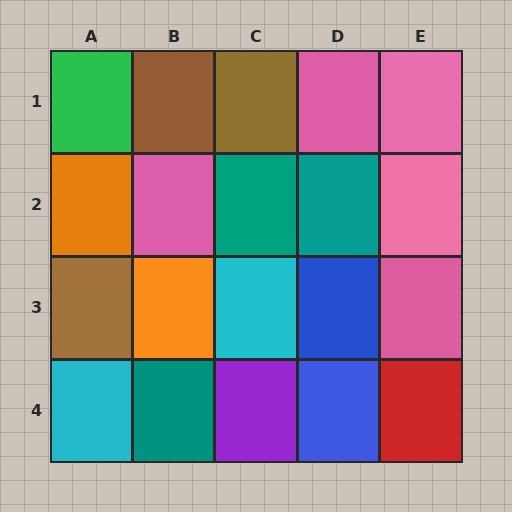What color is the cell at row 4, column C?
Purple.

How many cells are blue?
2 cells are blue.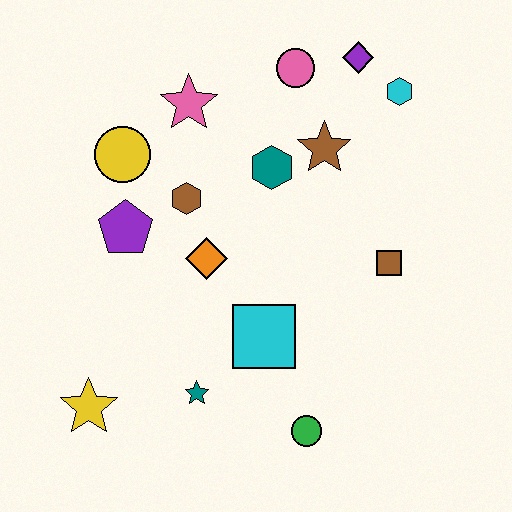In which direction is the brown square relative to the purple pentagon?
The brown square is to the right of the purple pentagon.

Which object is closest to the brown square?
The brown star is closest to the brown square.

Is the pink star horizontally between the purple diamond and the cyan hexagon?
No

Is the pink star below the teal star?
No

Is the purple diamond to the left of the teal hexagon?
No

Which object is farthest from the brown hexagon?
The green circle is farthest from the brown hexagon.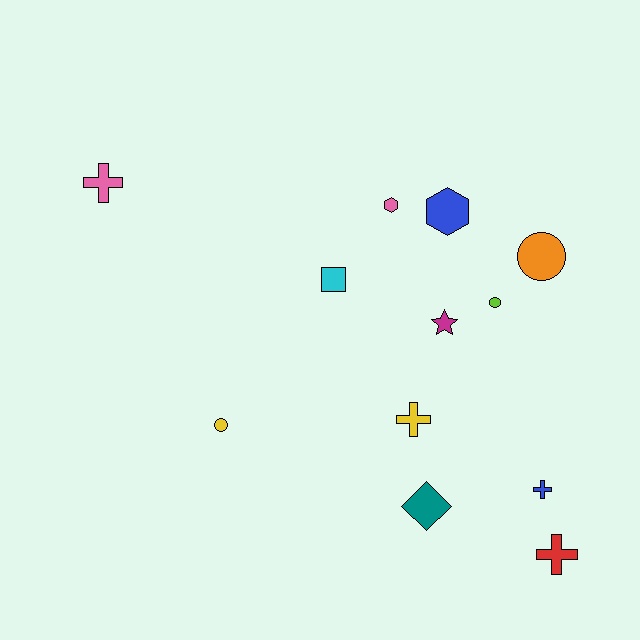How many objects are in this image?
There are 12 objects.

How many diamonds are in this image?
There is 1 diamond.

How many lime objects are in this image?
There is 1 lime object.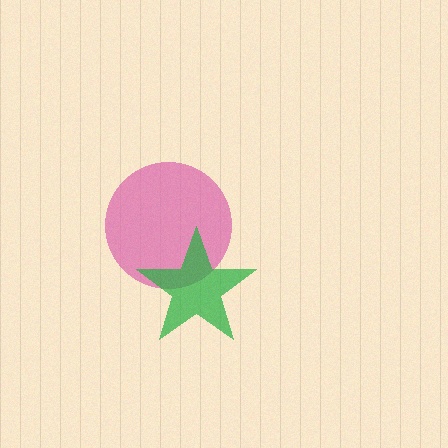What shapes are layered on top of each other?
The layered shapes are: a pink circle, a green star.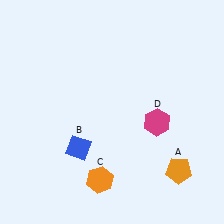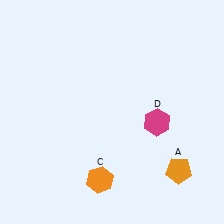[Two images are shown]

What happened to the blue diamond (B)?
The blue diamond (B) was removed in Image 2. It was in the bottom-left area of Image 1.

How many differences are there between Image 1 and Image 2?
There is 1 difference between the two images.